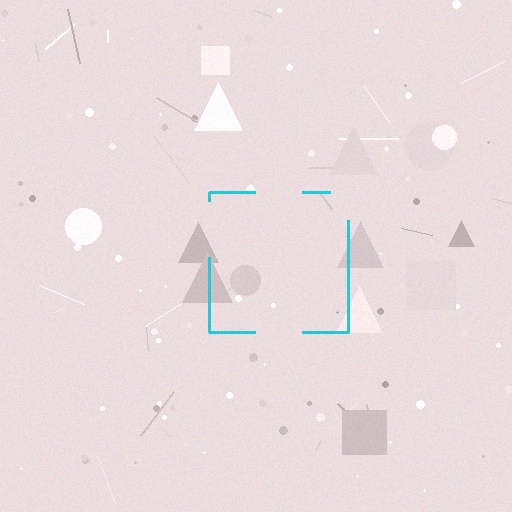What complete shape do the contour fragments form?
The contour fragments form a square.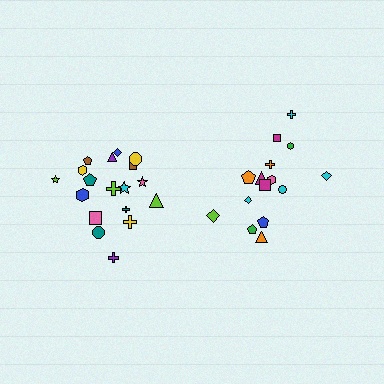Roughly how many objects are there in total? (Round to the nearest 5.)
Roughly 35 objects in total.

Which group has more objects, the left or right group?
The left group.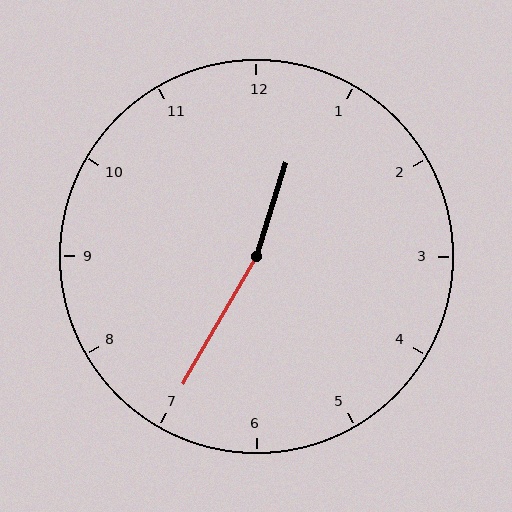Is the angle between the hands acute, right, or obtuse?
It is obtuse.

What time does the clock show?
12:35.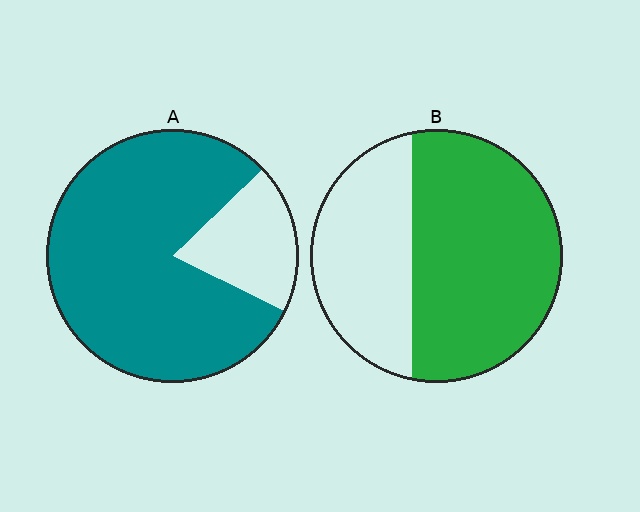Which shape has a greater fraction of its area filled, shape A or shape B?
Shape A.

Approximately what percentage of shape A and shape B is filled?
A is approximately 80% and B is approximately 60%.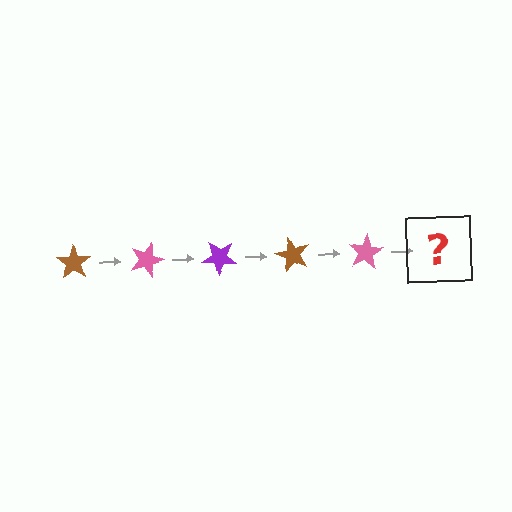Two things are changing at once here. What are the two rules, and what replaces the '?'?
The two rules are that it rotates 20 degrees each step and the color cycles through brown, pink, and purple. The '?' should be a purple star, rotated 100 degrees from the start.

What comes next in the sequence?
The next element should be a purple star, rotated 100 degrees from the start.